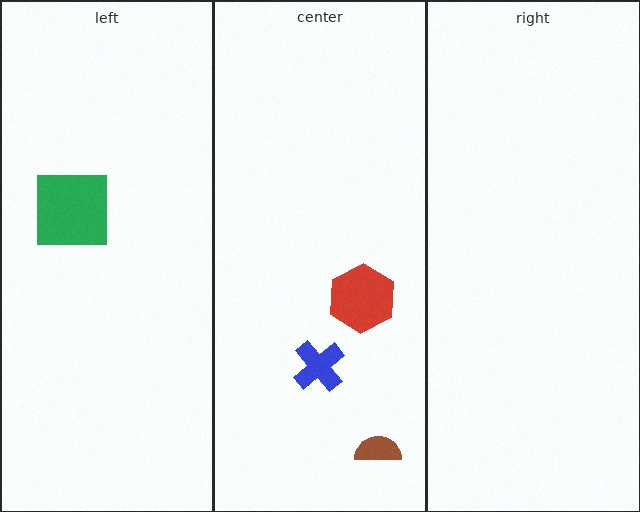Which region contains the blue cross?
The center region.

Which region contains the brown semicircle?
The center region.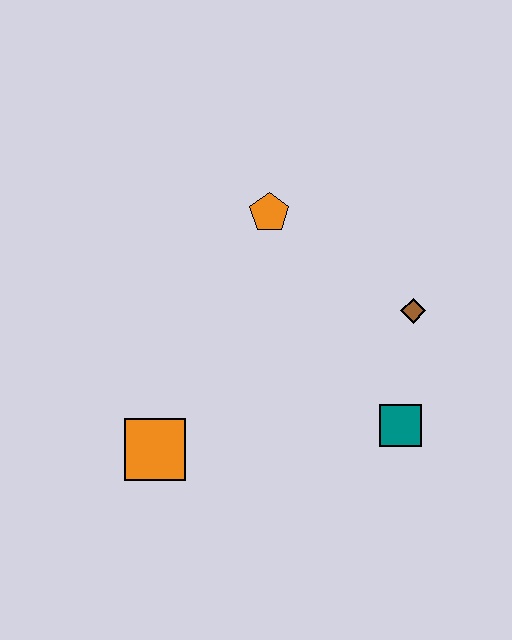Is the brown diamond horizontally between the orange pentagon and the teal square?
No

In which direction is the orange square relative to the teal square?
The orange square is to the left of the teal square.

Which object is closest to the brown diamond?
The teal square is closest to the brown diamond.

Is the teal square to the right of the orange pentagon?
Yes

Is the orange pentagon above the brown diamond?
Yes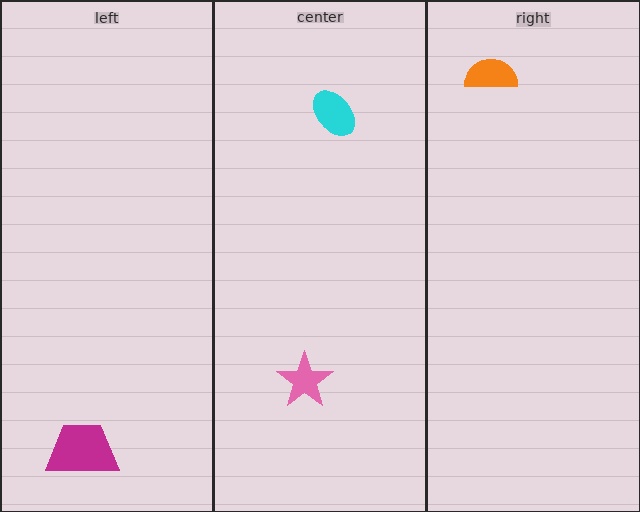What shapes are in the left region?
The magenta trapezoid.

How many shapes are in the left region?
1.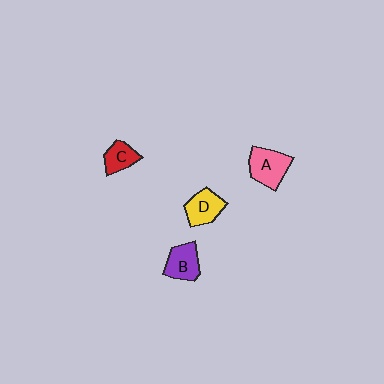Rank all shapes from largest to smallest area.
From largest to smallest: A (pink), B (purple), D (yellow), C (red).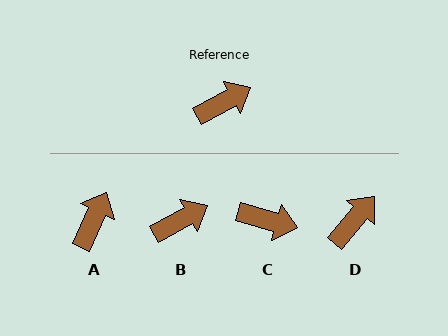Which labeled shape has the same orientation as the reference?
B.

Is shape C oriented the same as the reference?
No, it is off by about 44 degrees.